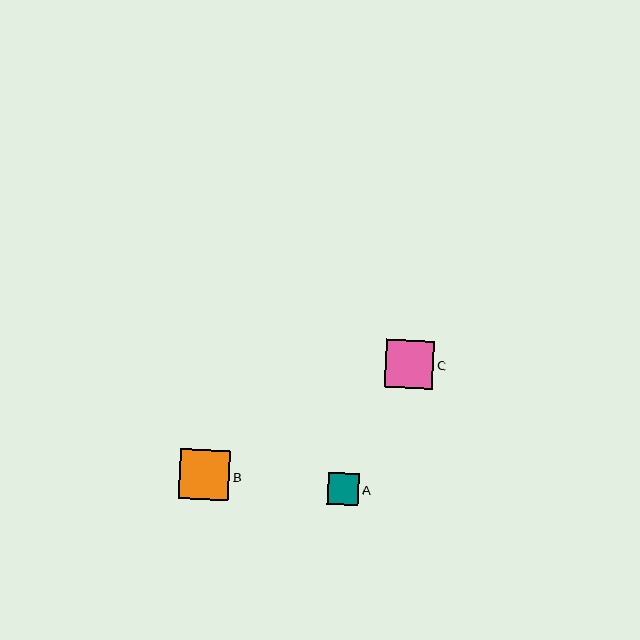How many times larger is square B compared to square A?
Square B is approximately 1.6 times the size of square A.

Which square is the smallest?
Square A is the smallest with a size of approximately 32 pixels.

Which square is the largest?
Square B is the largest with a size of approximately 50 pixels.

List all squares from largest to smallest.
From largest to smallest: B, C, A.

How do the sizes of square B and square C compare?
Square B and square C are approximately the same size.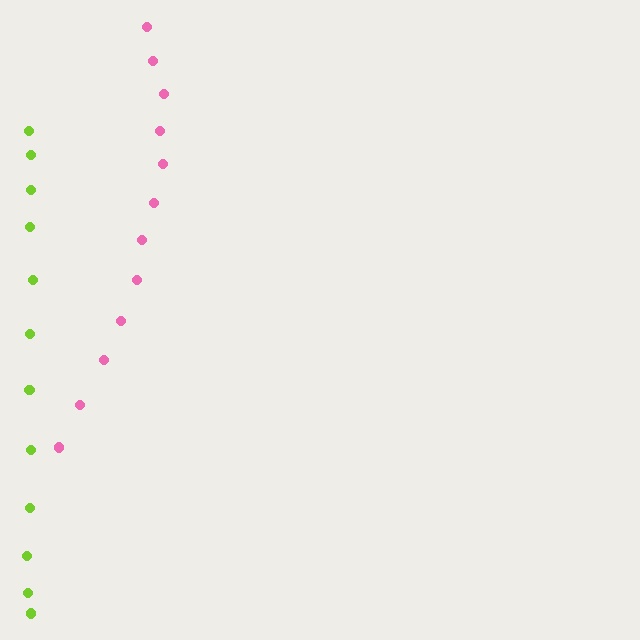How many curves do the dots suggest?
There are 2 distinct paths.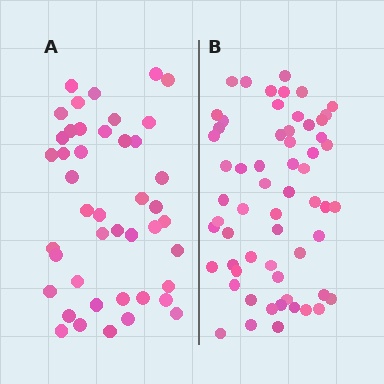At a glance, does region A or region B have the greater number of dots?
Region B (the right region) has more dots.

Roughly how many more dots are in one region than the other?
Region B has approximately 15 more dots than region A.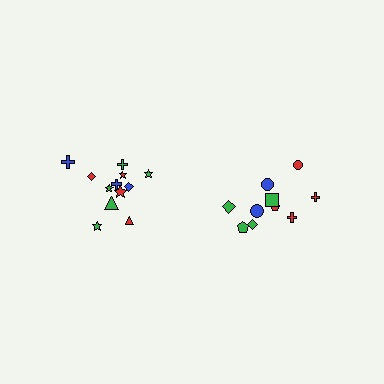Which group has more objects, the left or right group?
The left group.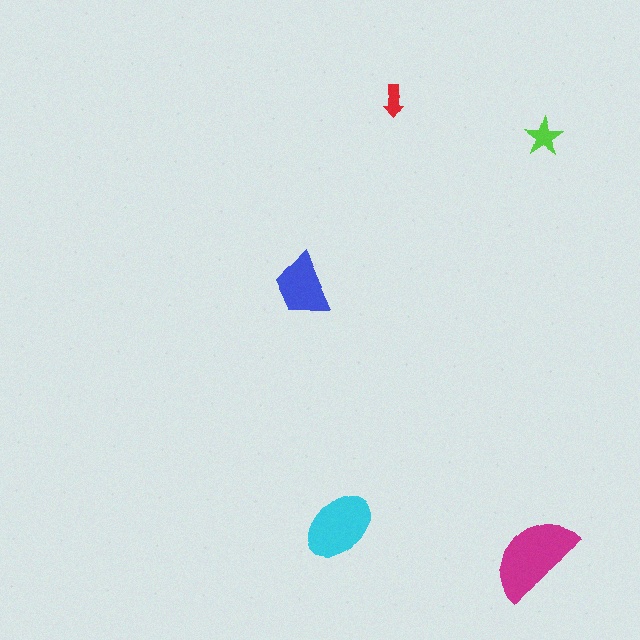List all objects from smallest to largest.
The red arrow, the lime star, the blue trapezoid, the cyan ellipse, the magenta semicircle.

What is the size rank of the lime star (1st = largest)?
4th.